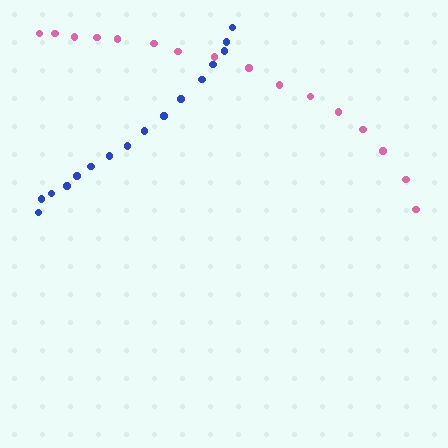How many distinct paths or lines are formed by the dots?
There are 2 distinct paths.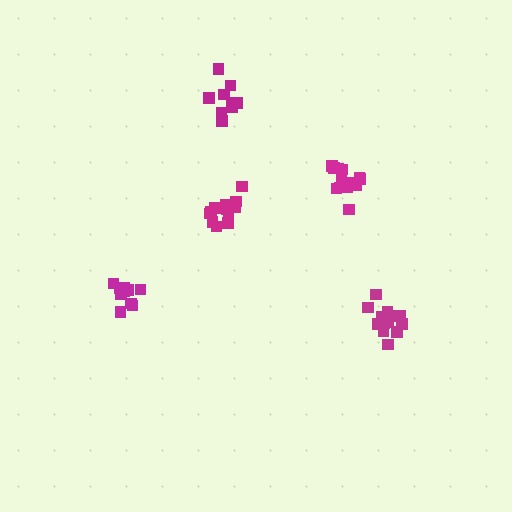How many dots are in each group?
Group 1: 14 dots, Group 2: 9 dots, Group 3: 15 dots, Group 4: 12 dots, Group 5: 11 dots (61 total).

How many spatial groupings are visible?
There are 5 spatial groupings.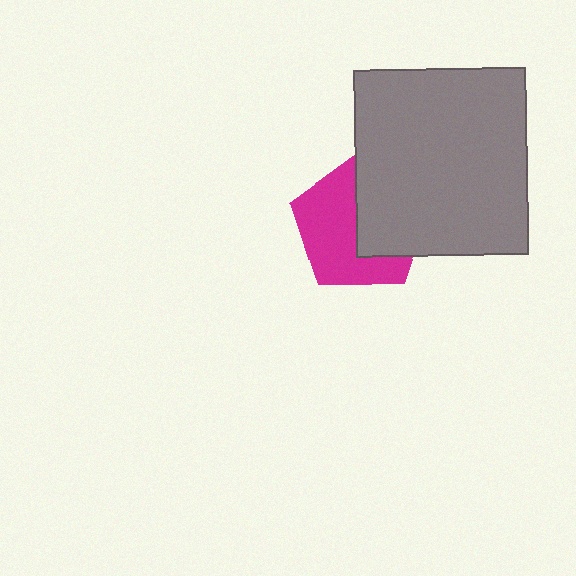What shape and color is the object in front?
The object in front is a gray rectangle.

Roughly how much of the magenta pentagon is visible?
About half of it is visible (roughly 56%).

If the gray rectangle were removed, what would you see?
You would see the complete magenta pentagon.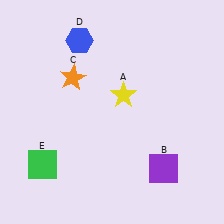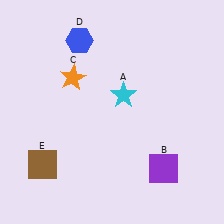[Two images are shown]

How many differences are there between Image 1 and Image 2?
There are 2 differences between the two images.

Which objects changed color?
A changed from yellow to cyan. E changed from green to brown.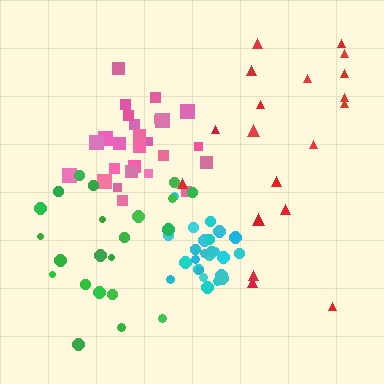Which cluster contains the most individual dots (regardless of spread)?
Pink (26).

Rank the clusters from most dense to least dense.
cyan, pink, green, red.